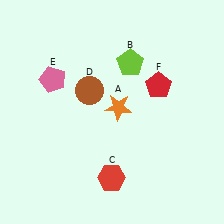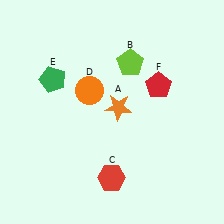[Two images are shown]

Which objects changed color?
D changed from brown to orange. E changed from pink to green.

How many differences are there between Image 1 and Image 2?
There are 2 differences between the two images.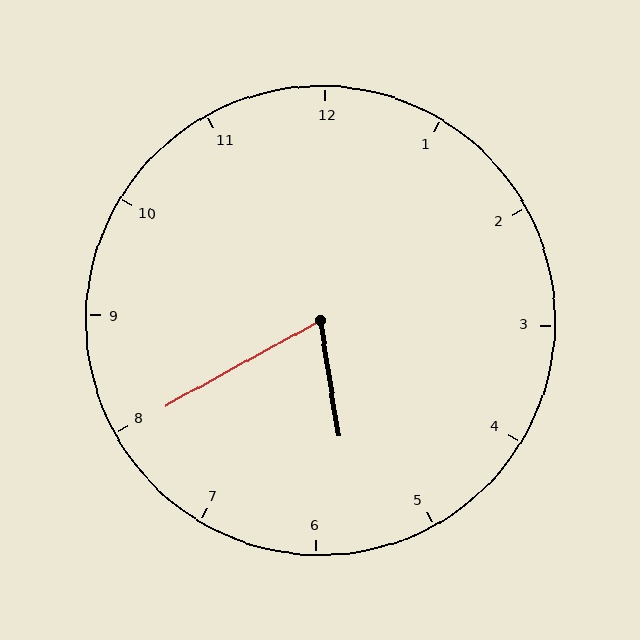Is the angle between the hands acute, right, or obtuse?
It is acute.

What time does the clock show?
5:40.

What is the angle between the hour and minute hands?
Approximately 70 degrees.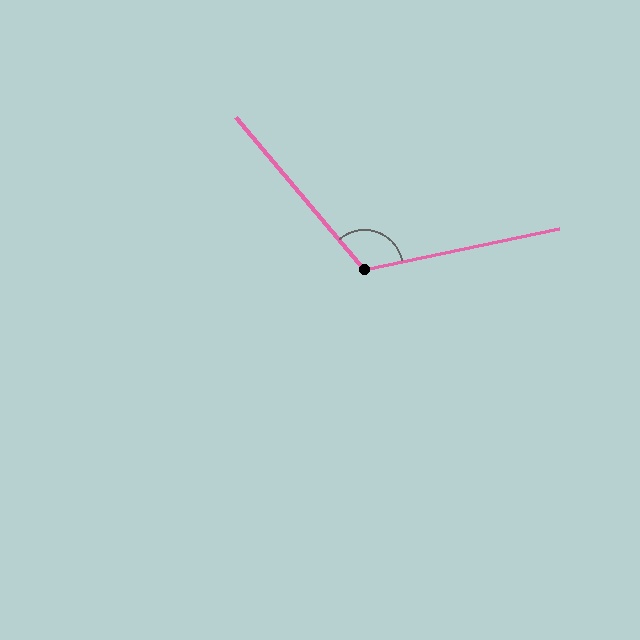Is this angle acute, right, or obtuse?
It is obtuse.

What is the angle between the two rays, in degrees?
Approximately 118 degrees.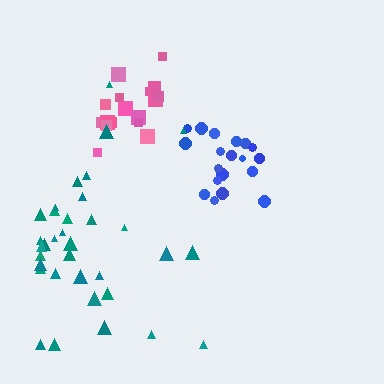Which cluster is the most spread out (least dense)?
Teal.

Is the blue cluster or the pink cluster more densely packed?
Blue.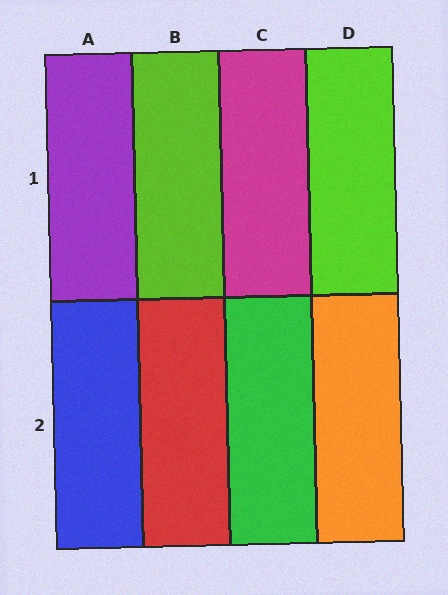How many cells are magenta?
1 cell is magenta.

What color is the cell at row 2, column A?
Blue.